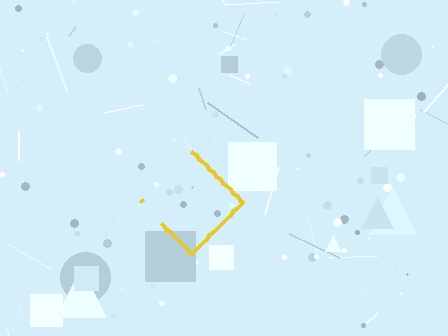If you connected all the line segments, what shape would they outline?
They would outline a diamond.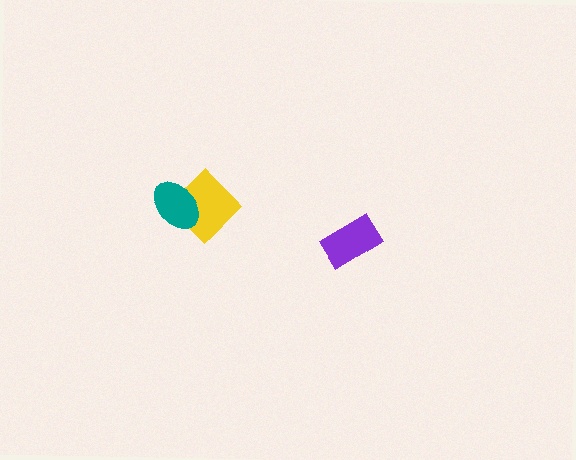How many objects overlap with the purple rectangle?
0 objects overlap with the purple rectangle.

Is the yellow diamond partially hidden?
Yes, it is partially covered by another shape.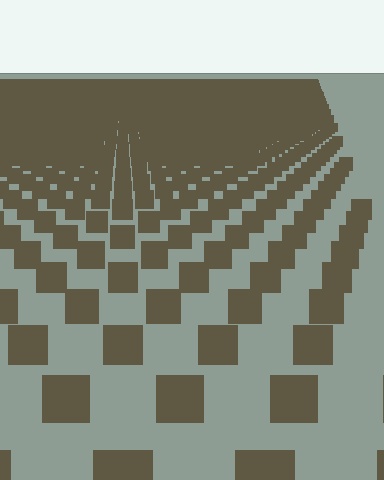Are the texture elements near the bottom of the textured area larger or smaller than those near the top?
Larger. Near the bottom, elements are closer to the viewer and appear at a bigger on-screen size.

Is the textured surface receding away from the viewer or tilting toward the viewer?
The surface is receding away from the viewer. Texture elements get smaller and denser toward the top.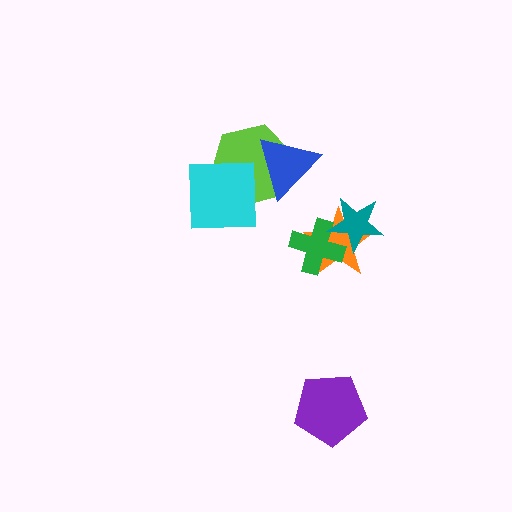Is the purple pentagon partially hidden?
No, no other shape covers it.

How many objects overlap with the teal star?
2 objects overlap with the teal star.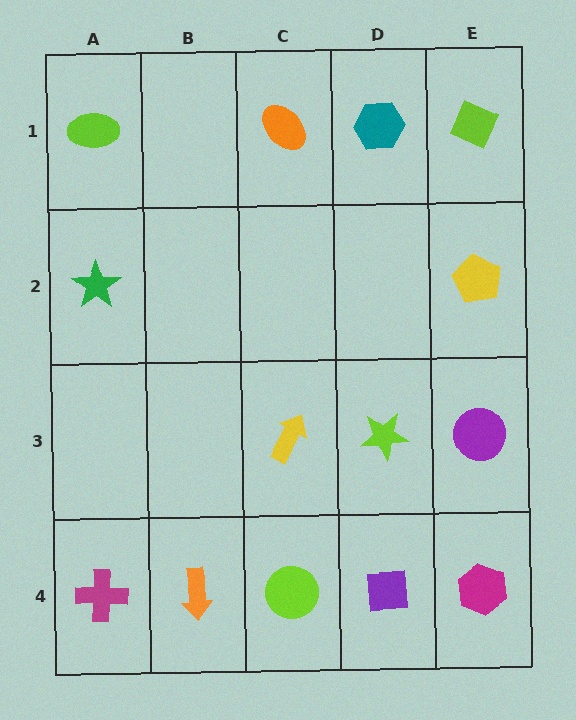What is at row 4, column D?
A purple square.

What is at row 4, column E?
A magenta hexagon.